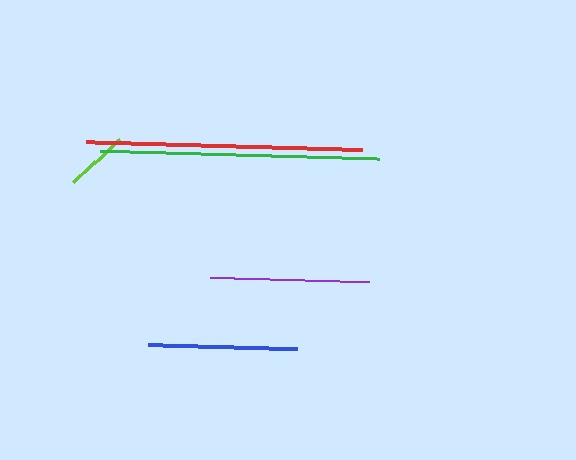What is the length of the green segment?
The green segment is approximately 279 pixels long.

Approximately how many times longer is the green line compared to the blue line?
The green line is approximately 1.9 times the length of the blue line.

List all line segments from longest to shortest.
From longest to shortest: green, red, purple, blue, lime.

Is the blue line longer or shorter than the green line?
The green line is longer than the blue line.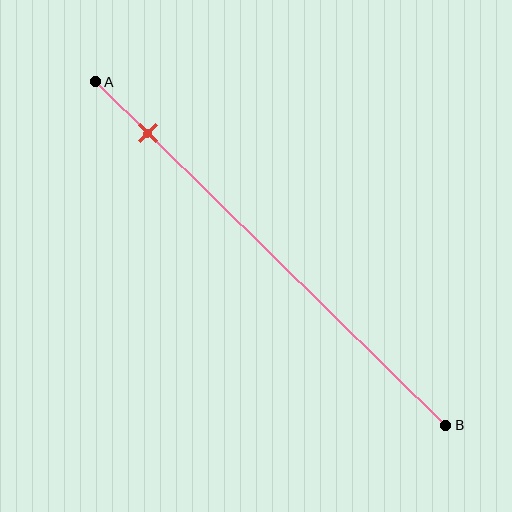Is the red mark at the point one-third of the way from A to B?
No, the mark is at about 15% from A, not at the 33% one-third point.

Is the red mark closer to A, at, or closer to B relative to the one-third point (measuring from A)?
The red mark is closer to point A than the one-third point of segment AB.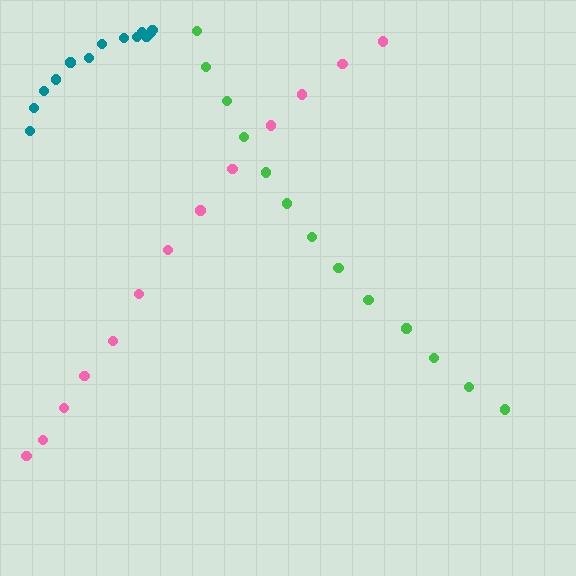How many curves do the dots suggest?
There are 3 distinct paths.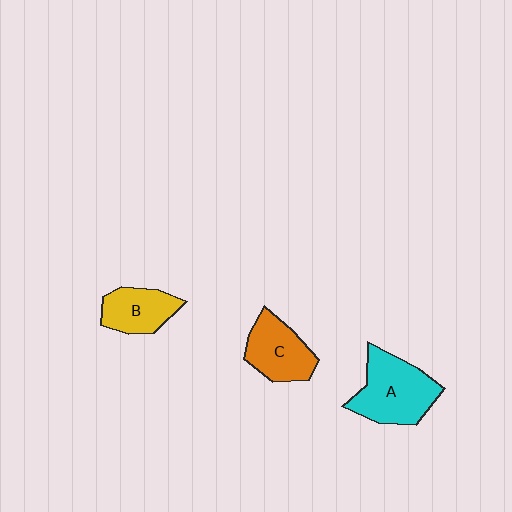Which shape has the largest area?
Shape A (cyan).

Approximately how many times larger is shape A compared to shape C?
Approximately 1.3 times.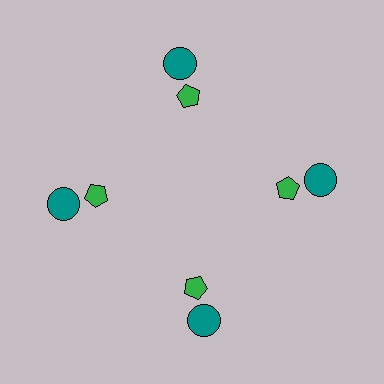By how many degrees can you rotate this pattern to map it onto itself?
The pattern maps onto itself every 90 degrees of rotation.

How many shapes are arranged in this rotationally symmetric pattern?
There are 8 shapes, arranged in 4 groups of 2.